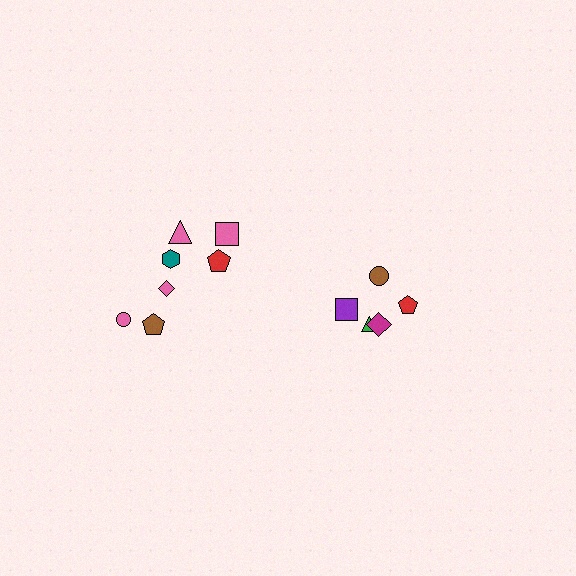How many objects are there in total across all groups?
There are 12 objects.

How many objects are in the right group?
There are 5 objects.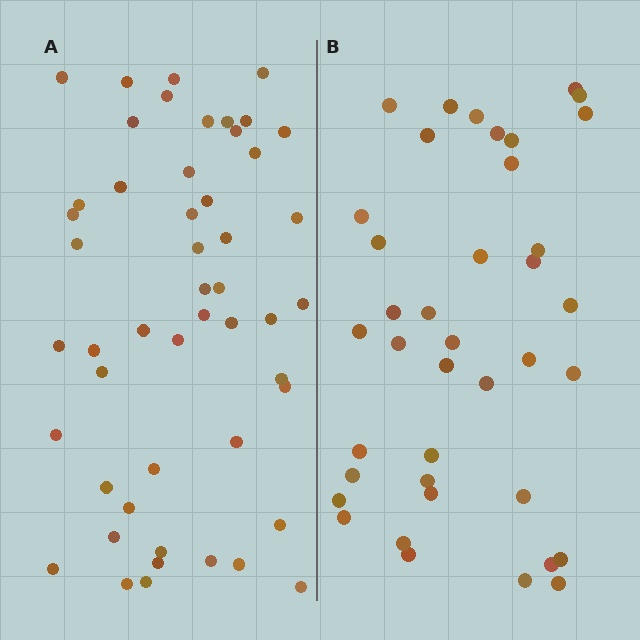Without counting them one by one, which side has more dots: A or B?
Region A (the left region) has more dots.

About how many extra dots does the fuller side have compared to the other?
Region A has roughly 12 or so more dots than region B.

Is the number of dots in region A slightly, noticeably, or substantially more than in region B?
Region A has noticeably more, but not dramatically so. The ratio is roughly 1.3 to 1.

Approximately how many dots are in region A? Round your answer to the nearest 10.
About 50 dots.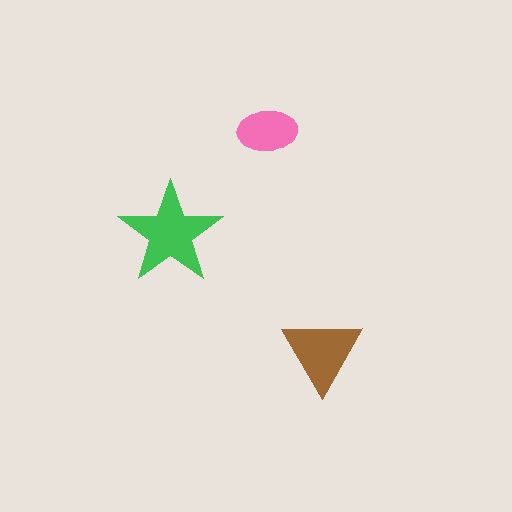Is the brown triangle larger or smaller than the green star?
Smaller.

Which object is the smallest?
The pink ellipse.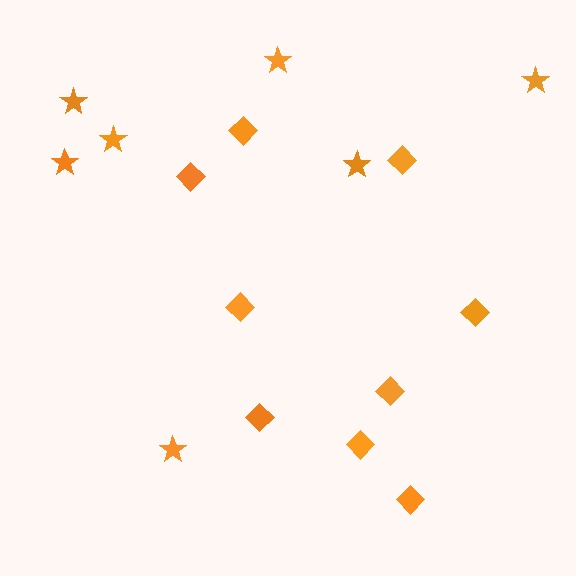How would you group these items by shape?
There are 2 groups: one group of stars (7) and one group of diamonds (9).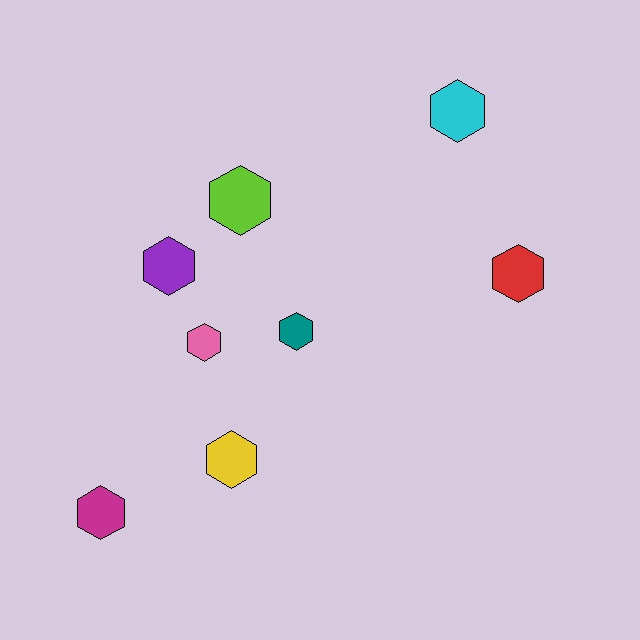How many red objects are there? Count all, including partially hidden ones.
There is 1 red object.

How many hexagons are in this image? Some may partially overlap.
There are 8 hexagons.